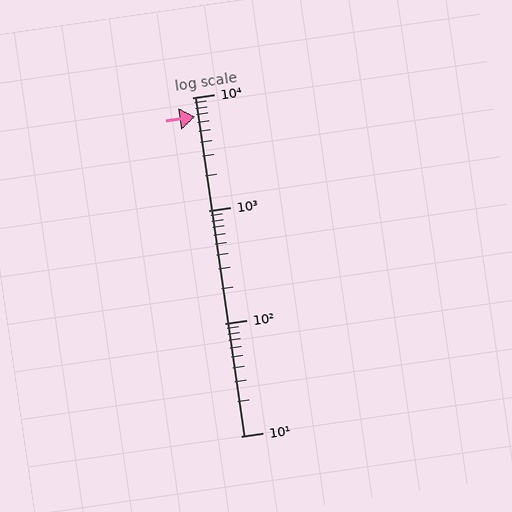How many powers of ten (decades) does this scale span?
The scale spans 3 decades, from 10 to 10000.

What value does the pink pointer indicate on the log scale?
The pointer indicates approximately 6700.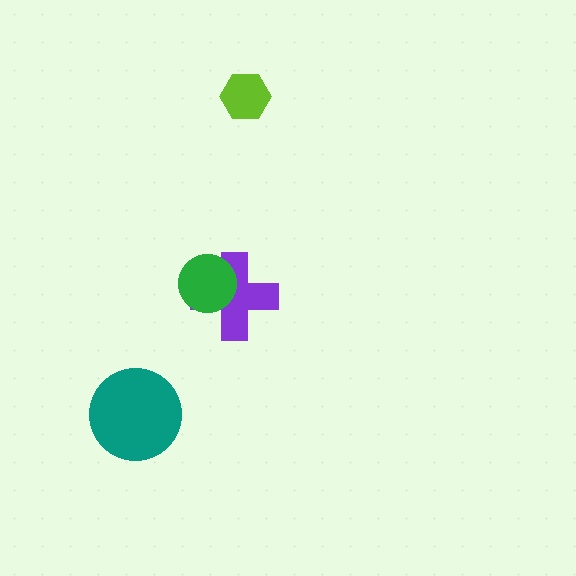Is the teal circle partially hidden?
No, no other shape covers it.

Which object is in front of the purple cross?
The green circle is in front of the purple cross.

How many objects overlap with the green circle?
1 object overlaps with the green circle.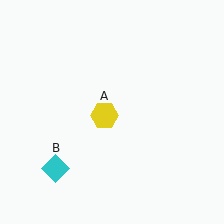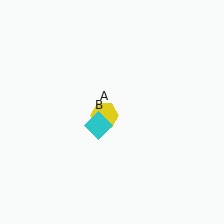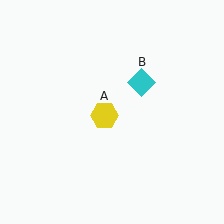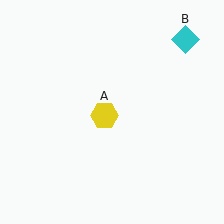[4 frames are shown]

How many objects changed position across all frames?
1 object changed position: cyan diamond (object B).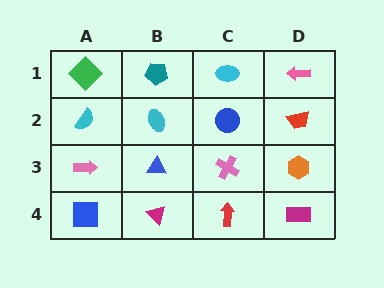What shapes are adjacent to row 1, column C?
A blue circle (row 2, column C), a teal pentagon (row 1, column B), a pink arrow (row 1, column D).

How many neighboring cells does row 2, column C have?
4.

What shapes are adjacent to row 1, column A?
A cyan semicircle (row 2, column A), a teal pentagon (row 1, column B).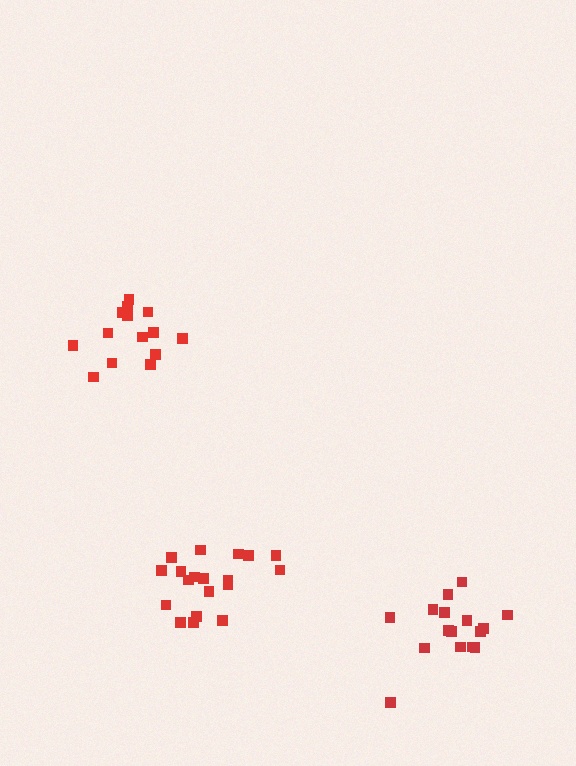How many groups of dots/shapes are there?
There are 3 groups.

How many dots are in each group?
Group 1: 16 dots, Group 2: 19 dots, Group 3: 14 dots (49 total).